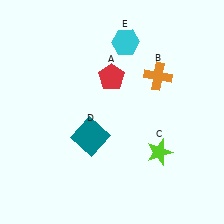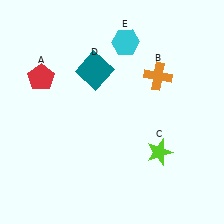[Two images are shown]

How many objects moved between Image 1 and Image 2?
2 objects moved between the two images.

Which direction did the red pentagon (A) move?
The red pentagon (A) moved left.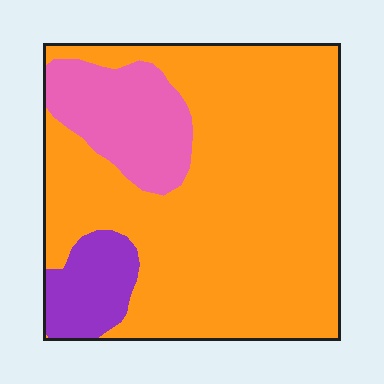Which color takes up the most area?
Orange, at roughly 75%.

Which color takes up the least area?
Purple, at roughly 10%.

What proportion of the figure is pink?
Pink covers 16% of the figure.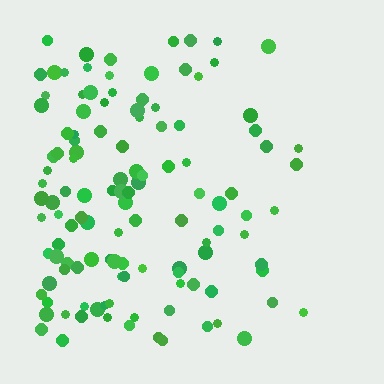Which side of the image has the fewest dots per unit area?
The right.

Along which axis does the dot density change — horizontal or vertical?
Horizontal.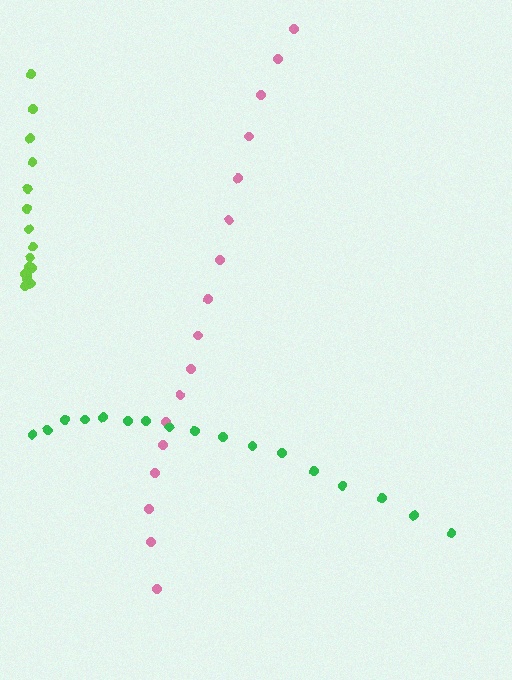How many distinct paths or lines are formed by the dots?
There are 3 distinct paths.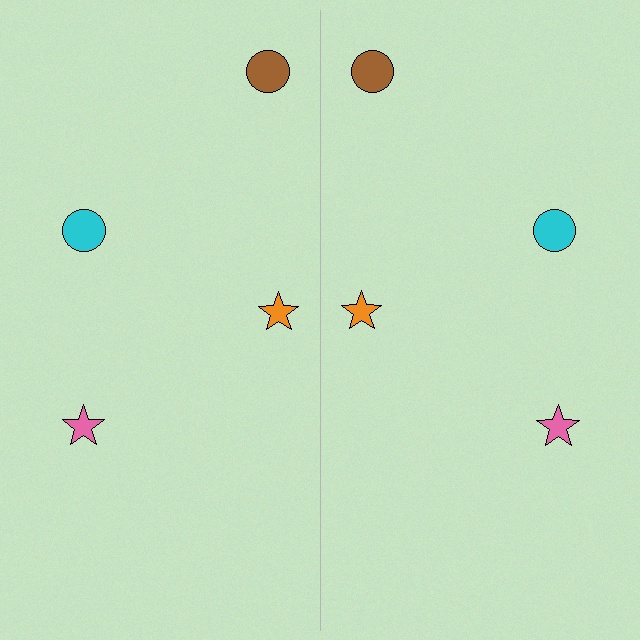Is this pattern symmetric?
Yes, this pattern has bilateral (reflection) symmetry.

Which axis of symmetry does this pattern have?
The pattern has a vertical axis of symmetry running through the center of the image.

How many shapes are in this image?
There are 8 shapes in this image.